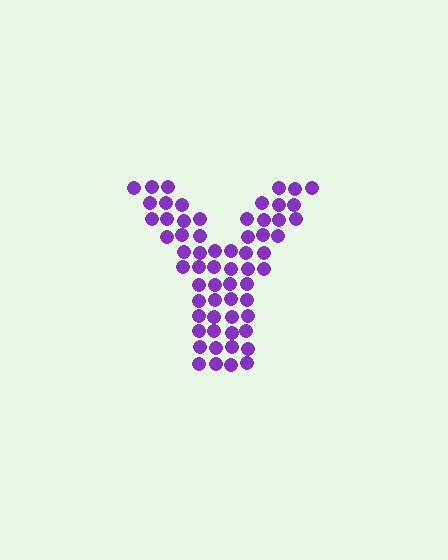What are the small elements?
The small elements are circles.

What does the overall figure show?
The overall figure shows the letter Y.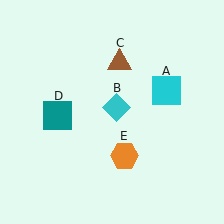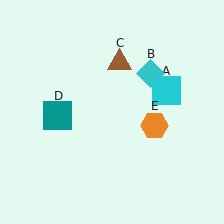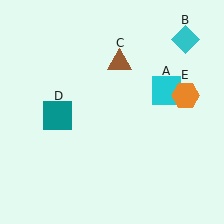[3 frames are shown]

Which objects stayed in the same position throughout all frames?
Cyan square (object A) and brown triangle (object C) and teal square (object D) remained stationary.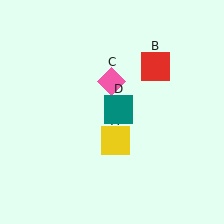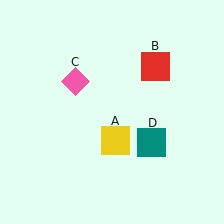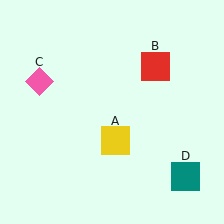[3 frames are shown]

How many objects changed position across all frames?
2 objects changed position: pink diamond (object C), teal square (object D).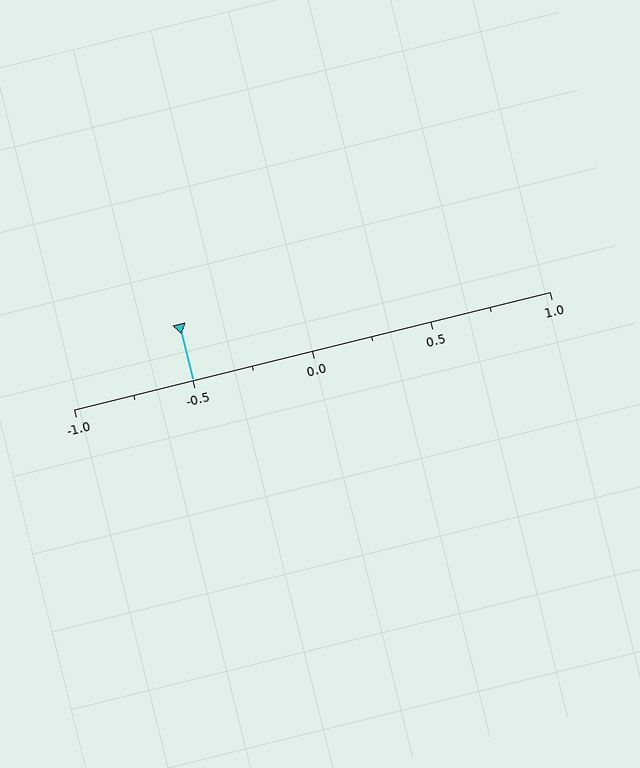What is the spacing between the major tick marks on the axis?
The major ticks are spaced 0.5 apart.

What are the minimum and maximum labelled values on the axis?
The axis runs from -1.0 to 1.0.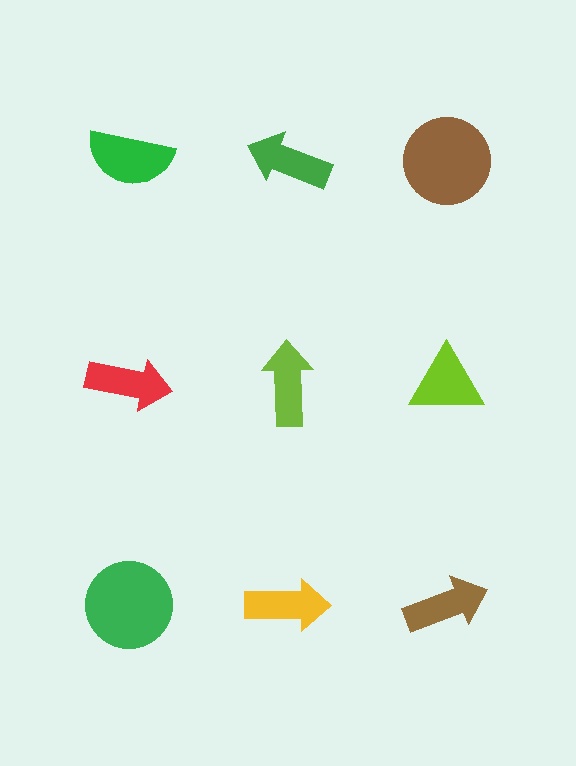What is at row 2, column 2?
A lime arrow.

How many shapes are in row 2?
3 shapes.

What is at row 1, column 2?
A green arrow.